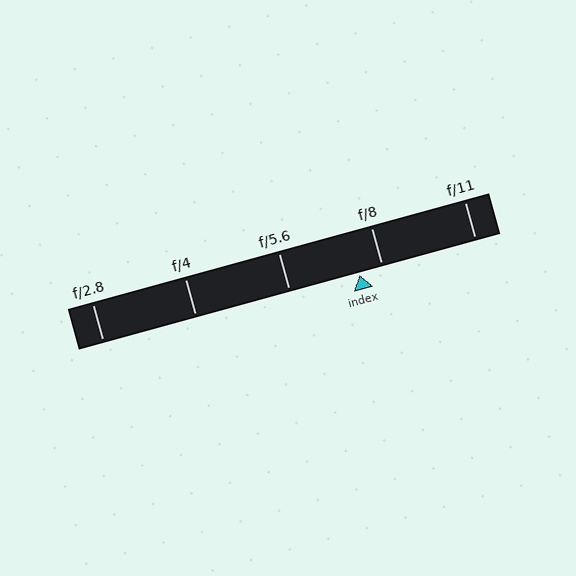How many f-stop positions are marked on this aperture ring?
There are 5 f-stop positions marked.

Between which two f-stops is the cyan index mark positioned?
The index mark is between f/5.6 and f/8.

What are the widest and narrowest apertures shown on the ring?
The widest aperture shown is f/2.8 and the narrowest is f/11.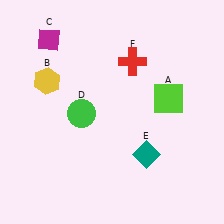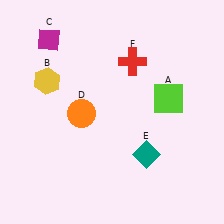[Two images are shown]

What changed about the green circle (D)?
In Image 1, D is green. In Image 2, it changed to orange.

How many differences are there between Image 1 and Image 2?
There is 1 difference between the two images.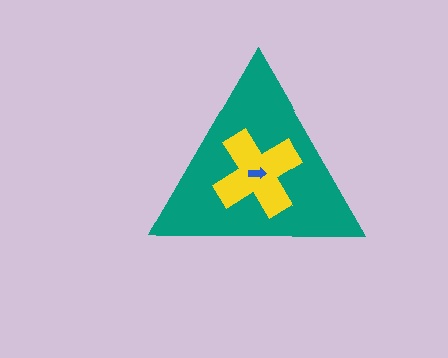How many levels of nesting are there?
3.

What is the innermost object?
The blue arrow.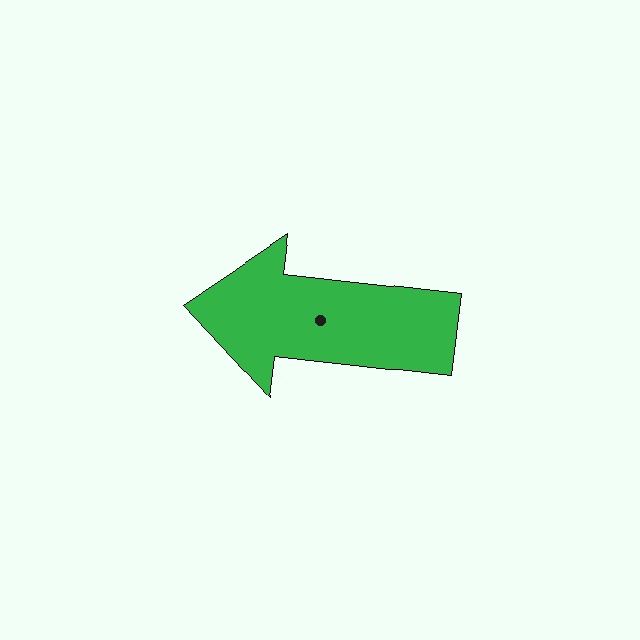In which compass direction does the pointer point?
West.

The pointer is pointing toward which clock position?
Roughly 9 o'clock.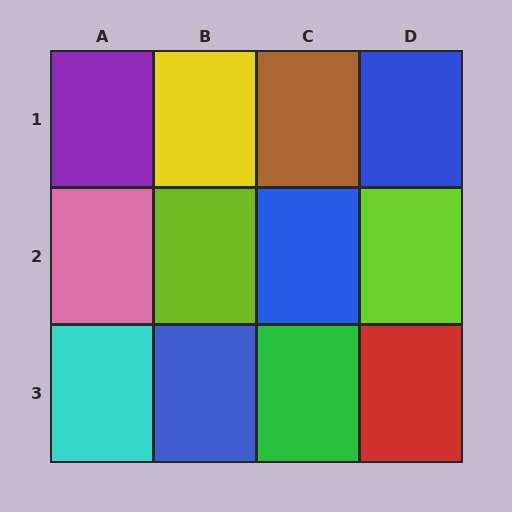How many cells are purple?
1 cell is purple.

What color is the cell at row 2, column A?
Pink.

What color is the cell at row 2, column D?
Lime.